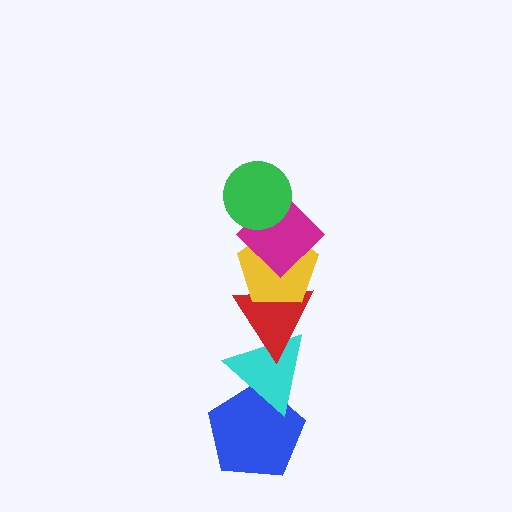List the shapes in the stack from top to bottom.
From top to bottom: the green circle, the magenta diamond, the yellow pentagon, the red triangle, the cyan triangle, the blue pentagon.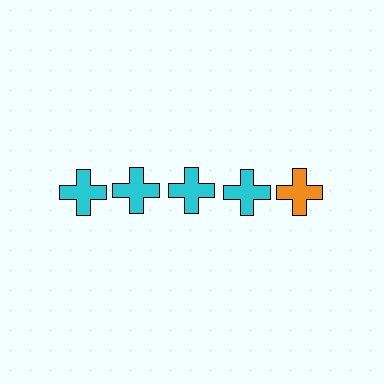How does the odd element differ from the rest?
It has a different color: orange instead of cyan.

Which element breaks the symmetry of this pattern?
The orange cross in the top row, rightmost column breaks the symmetry. All other shapes are cyan crosses.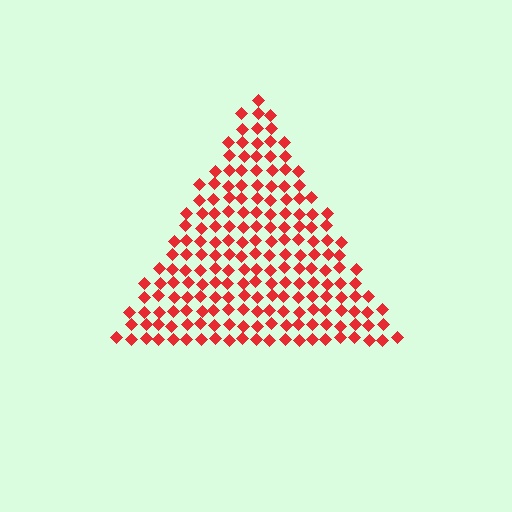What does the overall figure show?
The overall figure shows a triangle.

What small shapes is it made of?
It is made of small diamonds.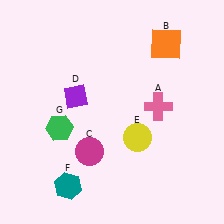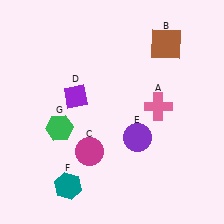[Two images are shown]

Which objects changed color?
B changed from orange to brown. E changed from yellow to purple.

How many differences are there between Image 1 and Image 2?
There are 2 differences between the two images.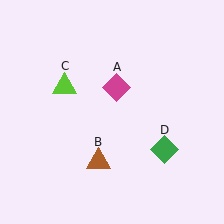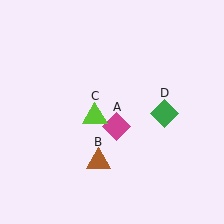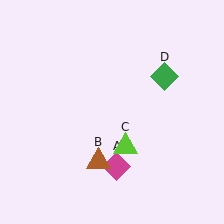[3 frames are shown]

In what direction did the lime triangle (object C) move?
The lime triangle (object C) moved down and to the right.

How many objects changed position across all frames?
3 objects changed position: magenta diamond (object A), lime triangle (object C), green diamond (object D).